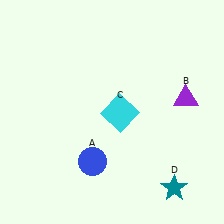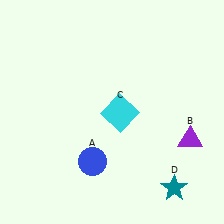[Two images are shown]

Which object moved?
The purple triangle (B) moved down.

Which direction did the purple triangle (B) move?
The purple triangle (B) moved down.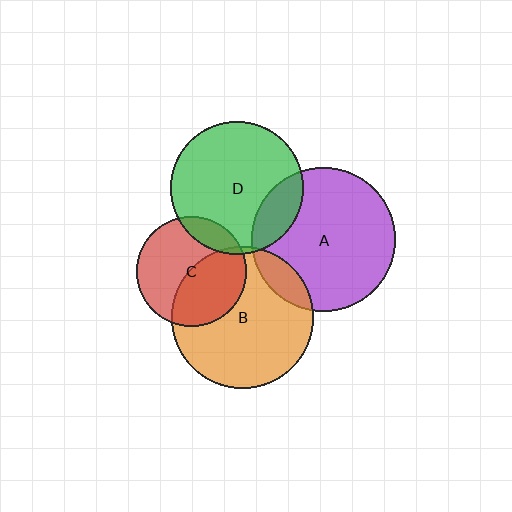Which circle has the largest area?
Circle A (purple).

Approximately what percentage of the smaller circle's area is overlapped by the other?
Approximately 45%.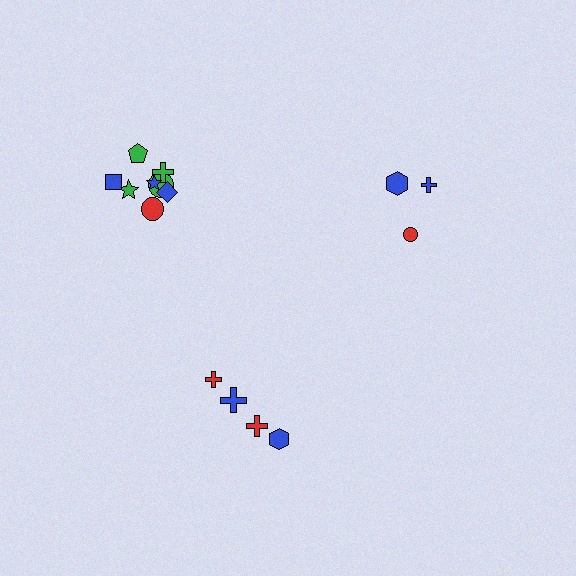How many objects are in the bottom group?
There are 4 objects.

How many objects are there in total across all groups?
There are 15 objects.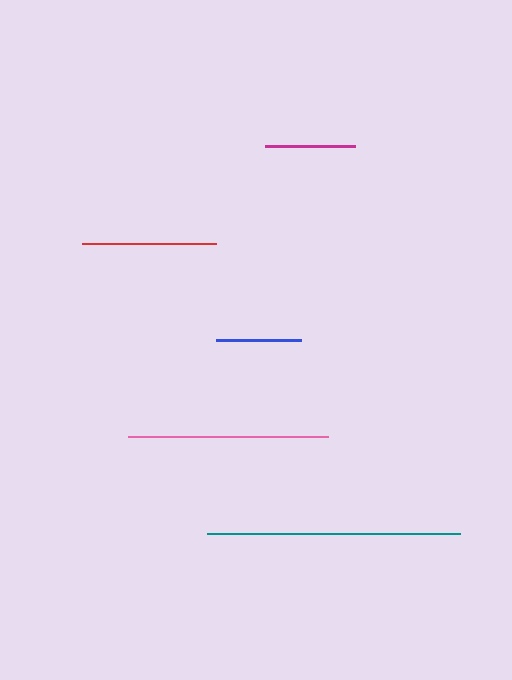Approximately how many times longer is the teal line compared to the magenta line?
The teal line is approximately 2.8 times the length of the magenta line.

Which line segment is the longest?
The teal line is the longest at approximately 253 pixels.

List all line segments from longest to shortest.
From longest to shortest: teal, pink, red, magenta, blue.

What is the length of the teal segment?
The teal segment is approximately 253 pixels long.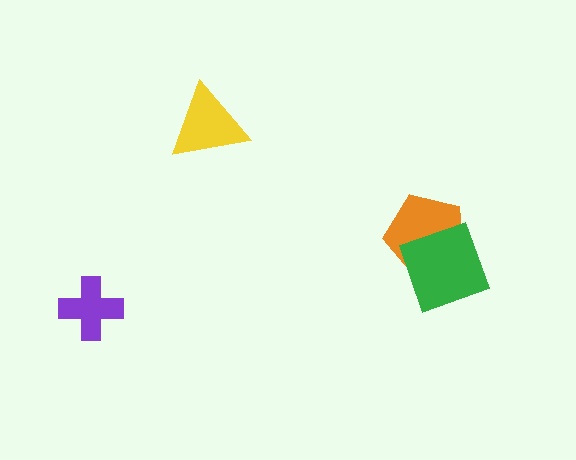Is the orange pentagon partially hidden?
Yes, it is partially covered by another shape.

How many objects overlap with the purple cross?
0 objects overlap with the purple cross.